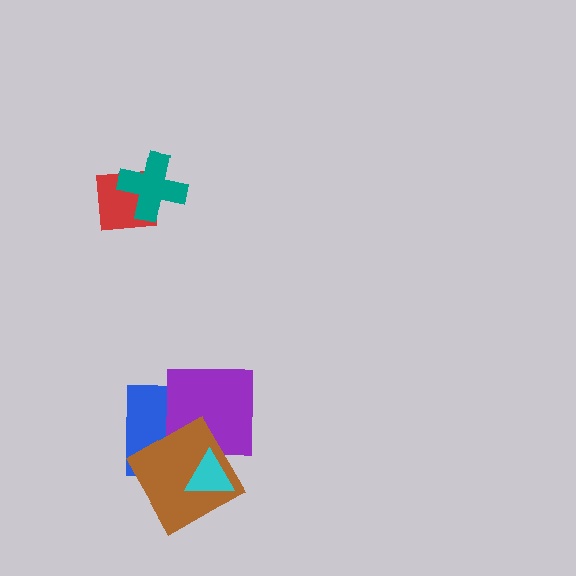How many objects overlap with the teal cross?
1 object overlaps with the teal cross.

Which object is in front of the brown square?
The cyan triangle is in front of the brown square.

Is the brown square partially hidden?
Yes, it is partially covered by another shape.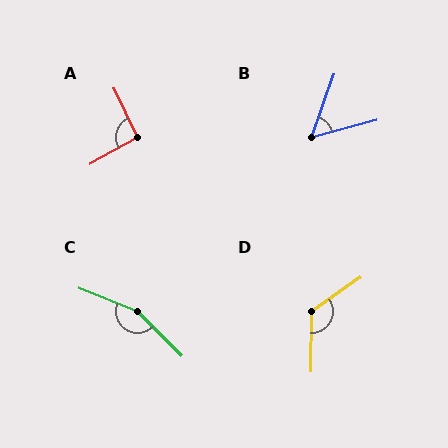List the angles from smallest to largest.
B (56°), A (94°), D (125°), C (157°).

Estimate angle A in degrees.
Approximately 94 degrees.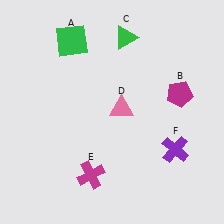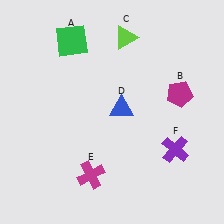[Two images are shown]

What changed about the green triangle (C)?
In Image 1, C is green. In Image 2, it changed to lime.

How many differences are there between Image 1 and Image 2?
There are 2 differences between the two images.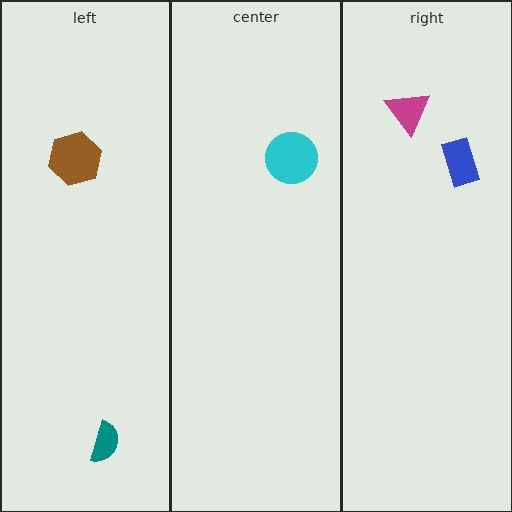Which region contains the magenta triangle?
The right region.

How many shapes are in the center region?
1.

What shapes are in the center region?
The cyan circle.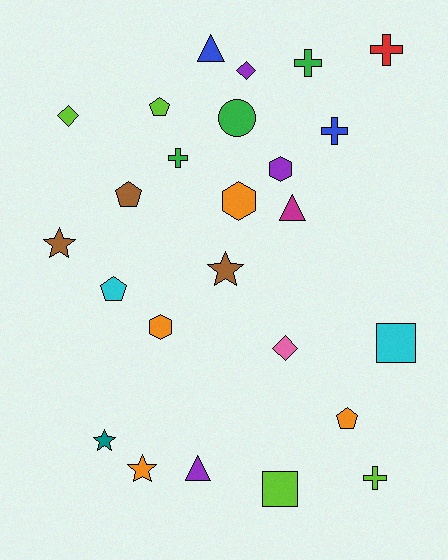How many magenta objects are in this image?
There is 1 magenta object.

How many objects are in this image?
There are 25 objects.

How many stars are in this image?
There are 4 stars.